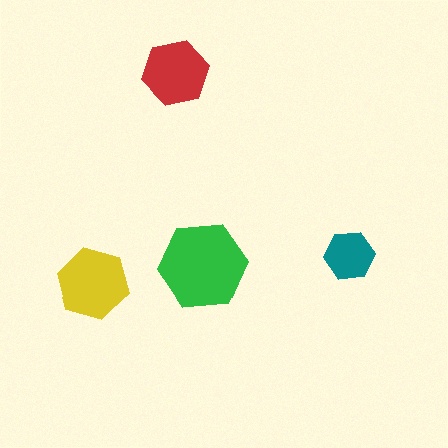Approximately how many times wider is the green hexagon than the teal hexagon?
About 2 times wider.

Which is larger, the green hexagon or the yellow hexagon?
The green one.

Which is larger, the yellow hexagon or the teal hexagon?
The yellow one.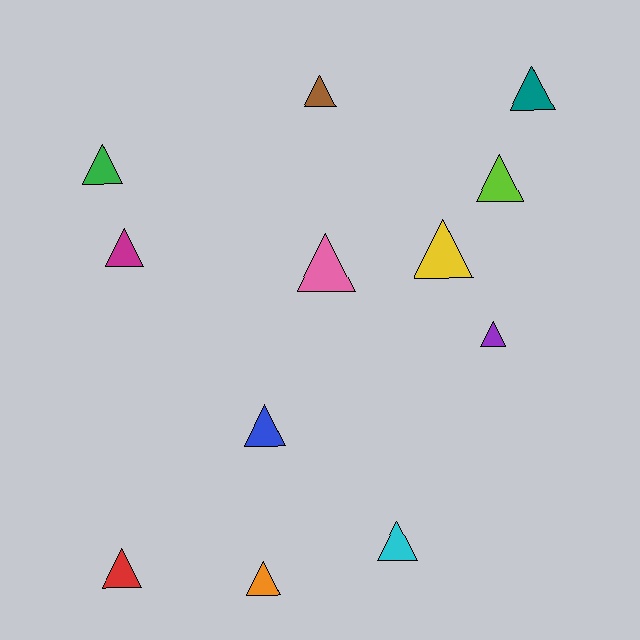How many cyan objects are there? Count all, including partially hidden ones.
There is 1 cyan object.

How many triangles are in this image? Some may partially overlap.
There are 12 triangles.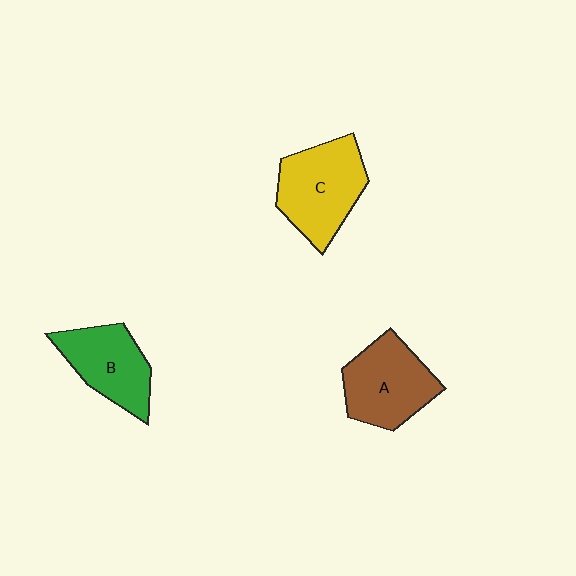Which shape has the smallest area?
Shape B (green).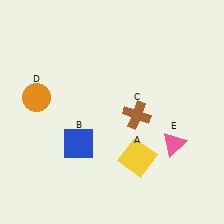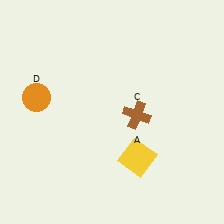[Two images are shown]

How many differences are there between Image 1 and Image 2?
There are 2 differences between the two images.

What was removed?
The blue square (B), the pink triangle (E) were removed in Image 2.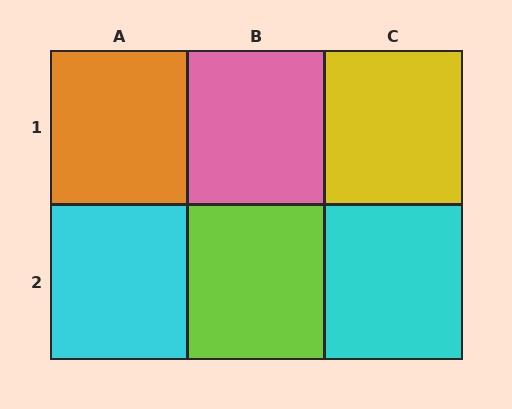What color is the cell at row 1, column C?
Yellow.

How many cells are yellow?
1 cell is yellow.